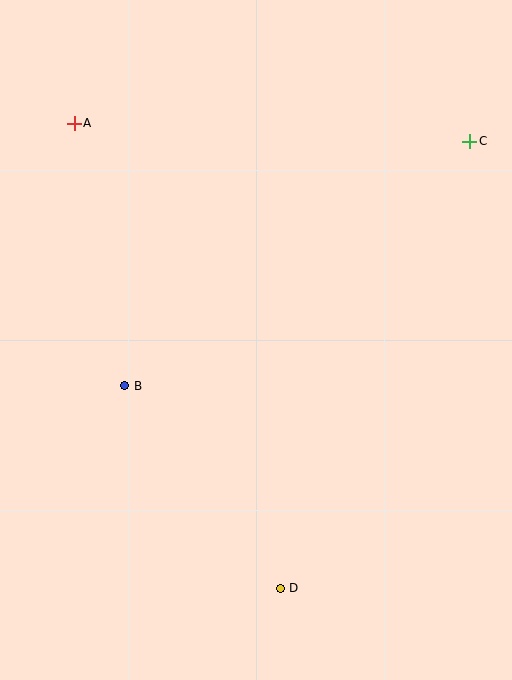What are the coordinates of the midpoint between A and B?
The midpoint between A and B is at (100, 254).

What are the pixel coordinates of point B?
Point B is at (125, 386).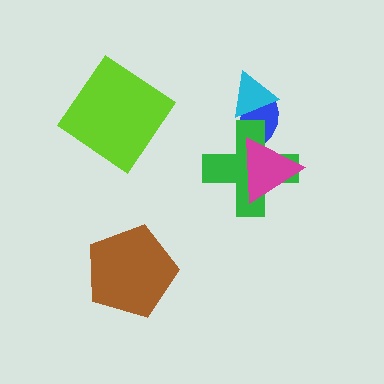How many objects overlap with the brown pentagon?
0 objects overlap with the brown pentagon.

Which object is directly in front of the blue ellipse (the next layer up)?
The green cross is directly in front of the blue ellipse.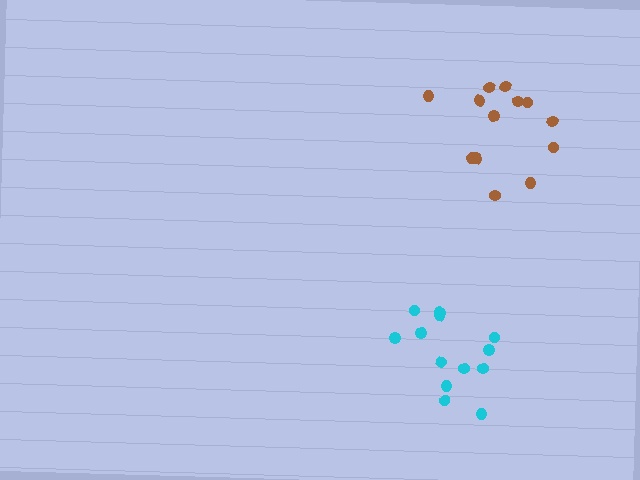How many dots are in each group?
Group 1: 13 dots, Group 2: 13 dots (26 total).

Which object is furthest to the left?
The cyan cluster is leftmost.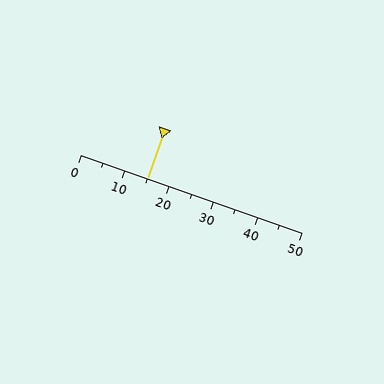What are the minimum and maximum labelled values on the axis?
The axis runs from 0 to 50.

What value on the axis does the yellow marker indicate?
The marker indicates approximately 15.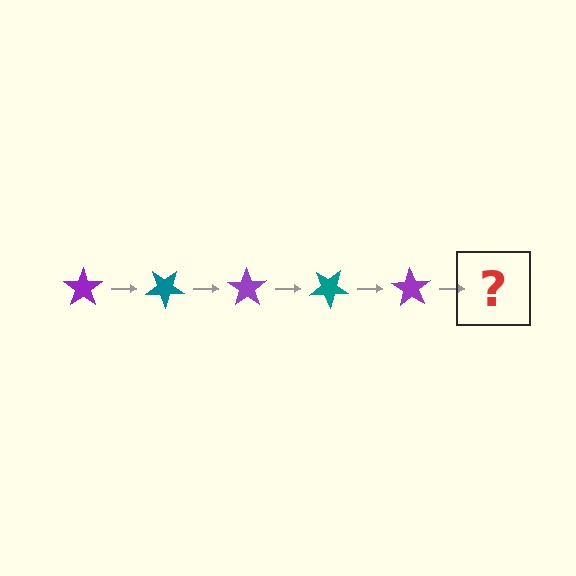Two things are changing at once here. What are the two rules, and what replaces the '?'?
The two rules are that it rotates 35 degrees each step and the color cycles through purple and teal. The '?' should be a teal star, rotated 175 degrees from the start.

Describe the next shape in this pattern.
It should be a teal star, rotated 175 degrees from the start.